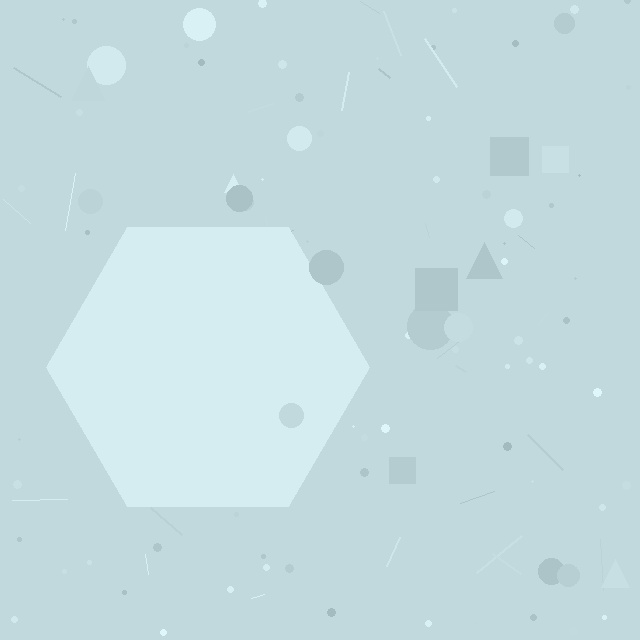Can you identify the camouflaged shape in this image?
The camouflaged shape is a hexagon.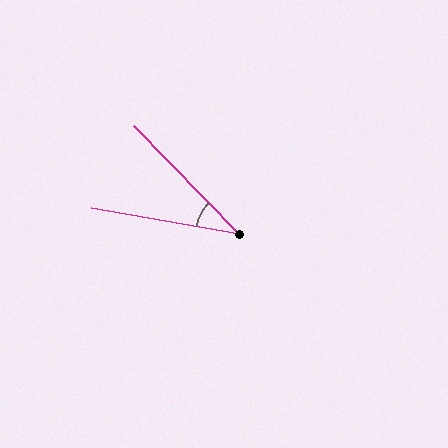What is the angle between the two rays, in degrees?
Approximately 36 degrees.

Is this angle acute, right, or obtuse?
It is acute.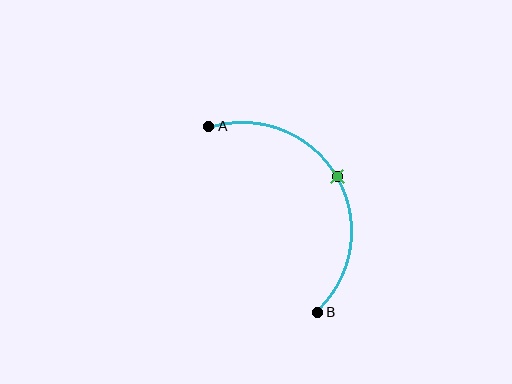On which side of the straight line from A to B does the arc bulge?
The arc bulges to the right of the straight line connecting A and B.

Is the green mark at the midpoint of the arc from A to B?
Yes. The green mark lies on the arc at equal arc-length from both A and B — it is the arc midpoint.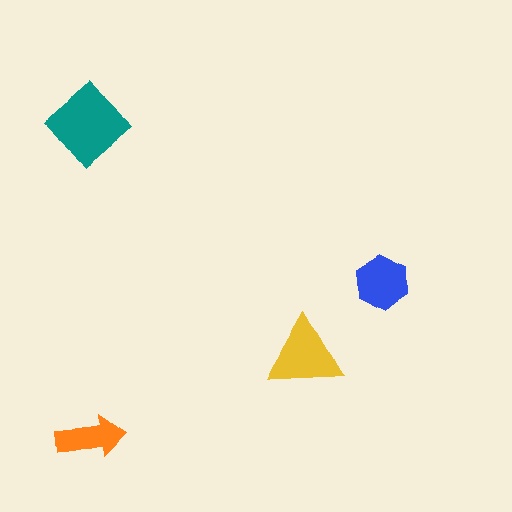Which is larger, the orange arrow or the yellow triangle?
The yellow triangle.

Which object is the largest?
The teal diamond.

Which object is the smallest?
The orange arrow.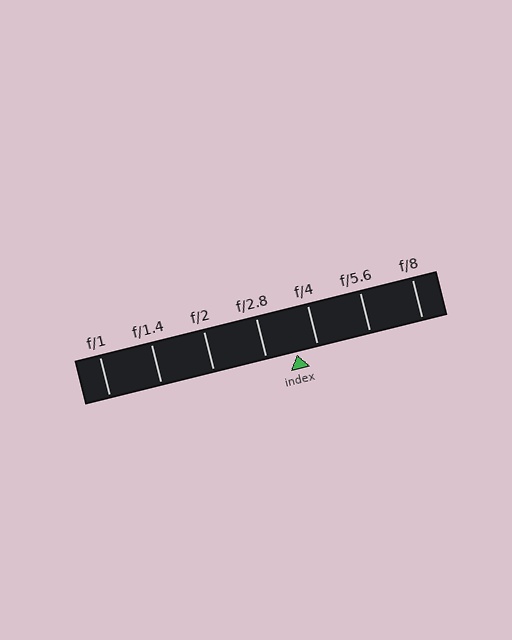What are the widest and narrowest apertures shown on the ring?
The widest aperture shown is f/1 and the narrowest is f/8.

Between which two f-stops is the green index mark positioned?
The index mark is between f/2.8 and f/4.